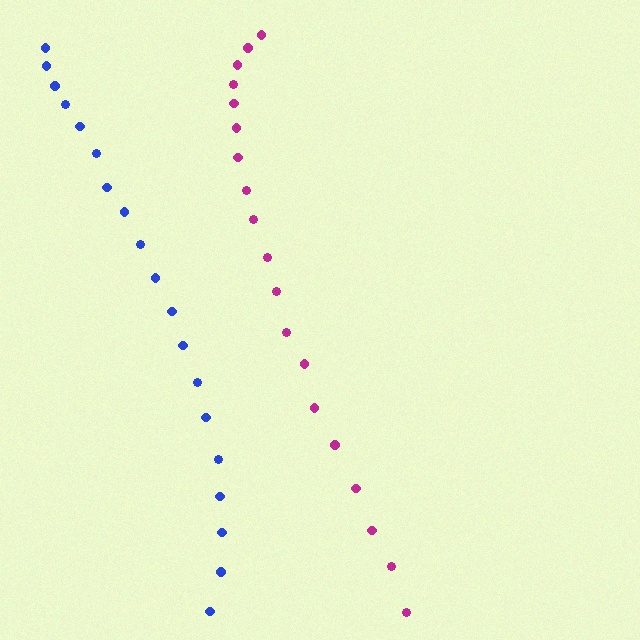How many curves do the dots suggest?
There are 2 distinct paths.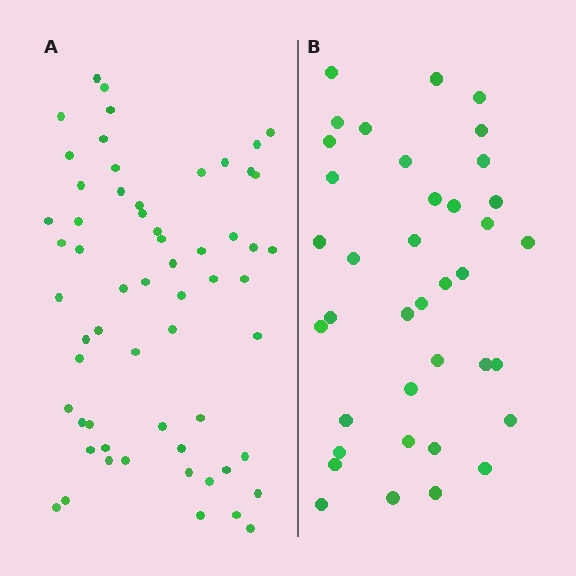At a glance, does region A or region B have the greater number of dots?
Region A (the left region) has more dots.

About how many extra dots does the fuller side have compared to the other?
Region A has approximately 20 more dots than region B.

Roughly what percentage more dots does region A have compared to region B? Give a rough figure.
About 60% more.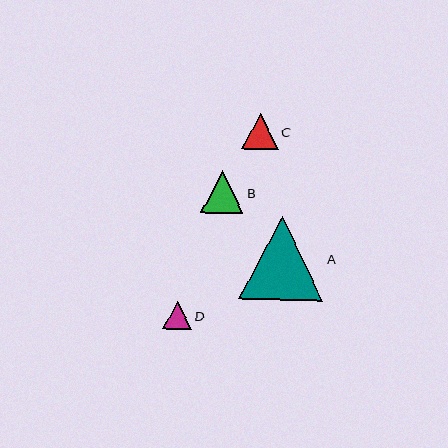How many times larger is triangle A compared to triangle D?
Triangle A is approximately 3.0 times the size of triangle D.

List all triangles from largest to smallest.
From largest to smallest: A, B, C, D.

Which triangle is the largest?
Triangle A is the largest with a size of approximately 84 pixels.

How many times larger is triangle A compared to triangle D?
Triangle A is approximately 3.0 times the size of triangle D.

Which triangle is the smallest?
Triangle D is the smallest with a size of approximately 28 pixels.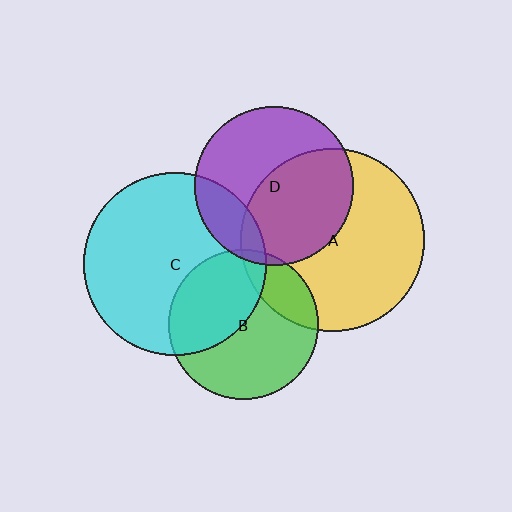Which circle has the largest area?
Circle A (yellow).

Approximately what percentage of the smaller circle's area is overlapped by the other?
Approximately 20%.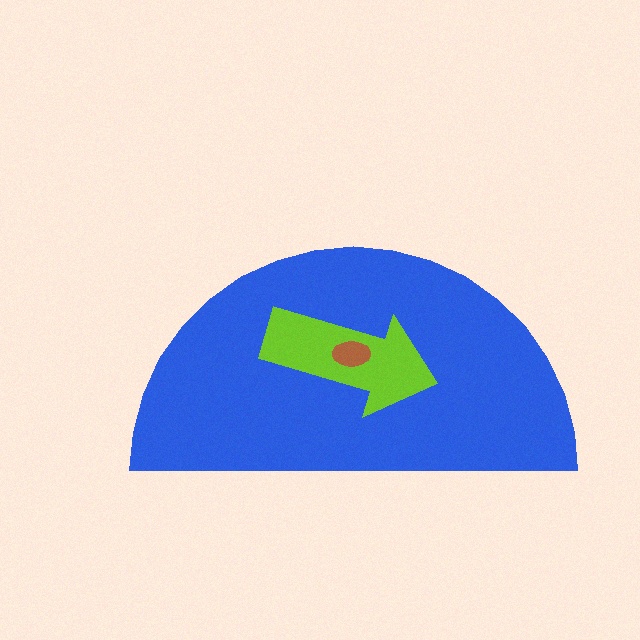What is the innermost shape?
The brown ellipse.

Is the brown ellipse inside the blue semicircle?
Yes.